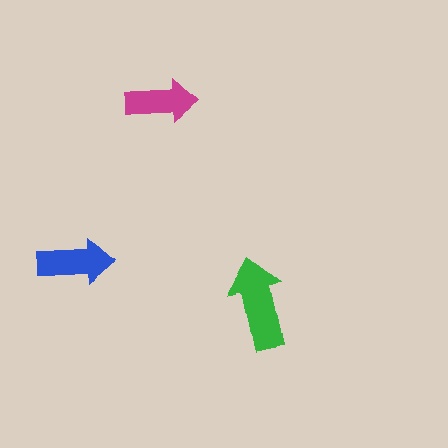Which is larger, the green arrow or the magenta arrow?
The green one.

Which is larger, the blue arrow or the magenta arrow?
The blue one.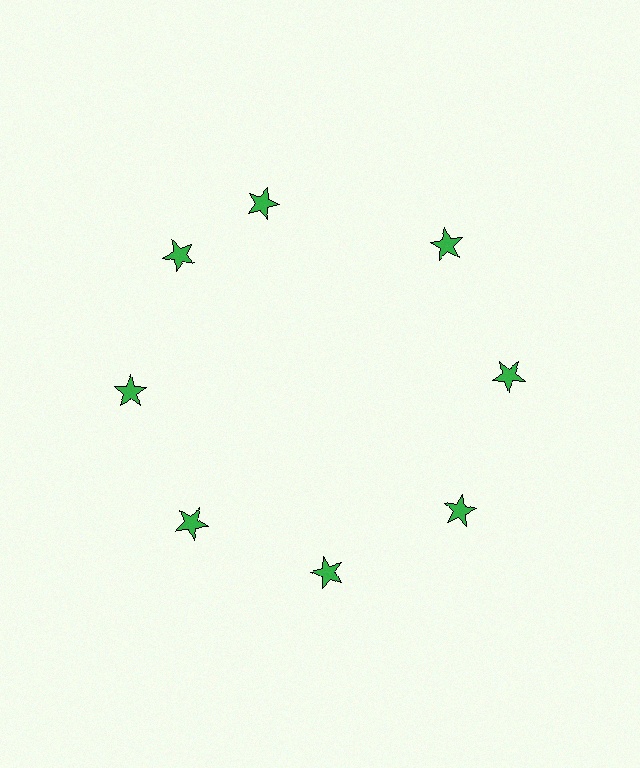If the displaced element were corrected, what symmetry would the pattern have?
It would have 8-fold rotational symmetry — the pattern would map onto itself every 45 degrees.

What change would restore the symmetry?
The symmetry would be restored by rotating it back into even spacing with its neighbors so that all 8 stars sit at equal angles and equal distance from the center.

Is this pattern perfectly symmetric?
No. The 8 green stars are arranged in a ring, but one element near the 12 o'clock position is rotated out of alignment along the ring, breaking the 8-fold rotational symmetry.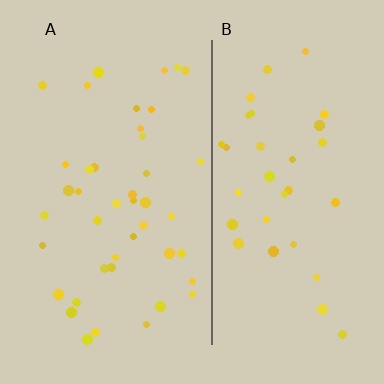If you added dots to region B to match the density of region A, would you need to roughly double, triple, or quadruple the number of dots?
Approximately double.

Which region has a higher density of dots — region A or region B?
A (the left).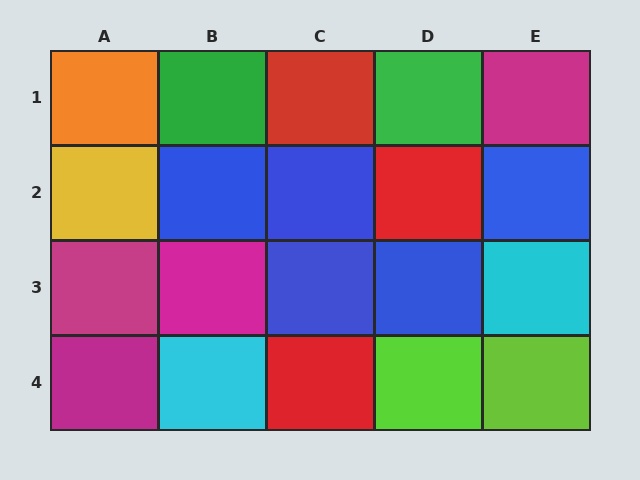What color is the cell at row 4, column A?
Magenta.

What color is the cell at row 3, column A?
Magenta.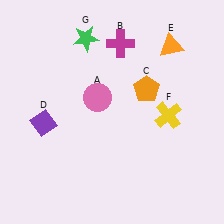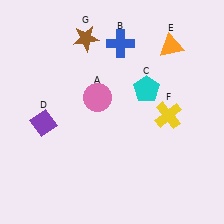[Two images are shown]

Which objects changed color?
B changed from magenta to blue. C changed from orange to cyan. G changed from green to brown.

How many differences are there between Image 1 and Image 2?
There are 3 differences between the two images.